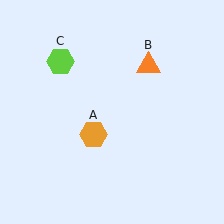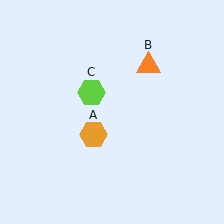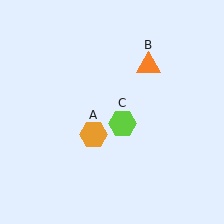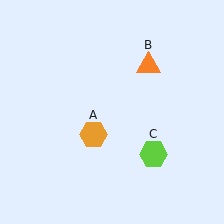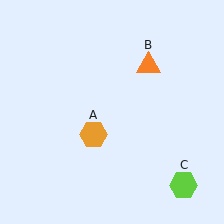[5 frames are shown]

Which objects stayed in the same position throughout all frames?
Orange hexagon (object A) and orange triangle (object B) remained stationary.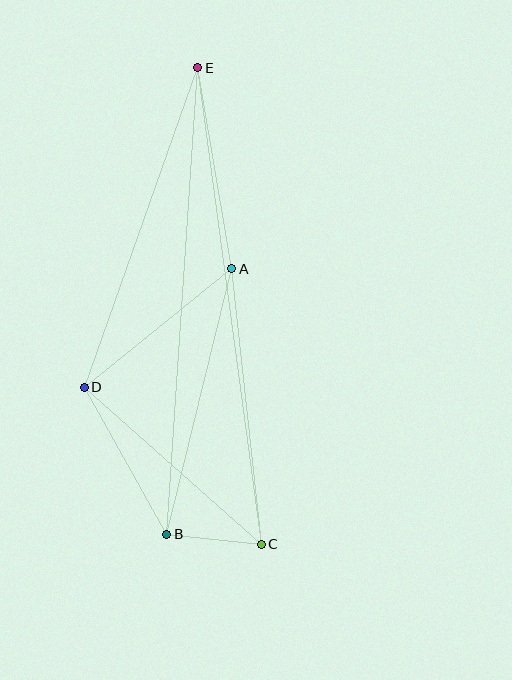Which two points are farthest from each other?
Points C and E are farthest from each other.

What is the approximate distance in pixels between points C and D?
The distance between C and D is approximately 237 pixels.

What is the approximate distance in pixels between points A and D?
The distance between A and D is approximately 189 pixels.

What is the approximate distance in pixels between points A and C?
The distance between A and C is approximately 277 pixels.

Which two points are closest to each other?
Points B and C are closest to each other.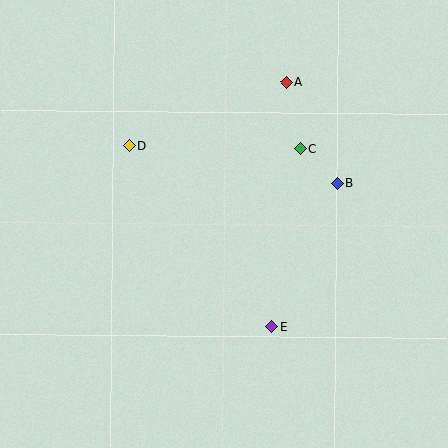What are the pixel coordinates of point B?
Point B is at (338, 183).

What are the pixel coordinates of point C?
Point C is at (300, 148).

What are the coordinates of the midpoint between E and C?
The midpoint between E and C is at (286, 237).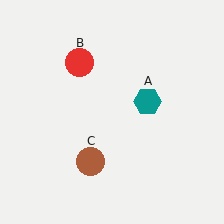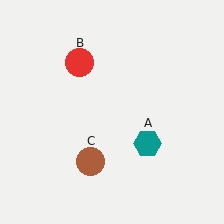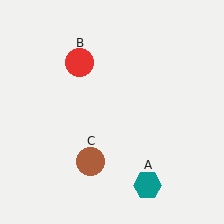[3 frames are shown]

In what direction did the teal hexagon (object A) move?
The teal hexagon (object A) moved down.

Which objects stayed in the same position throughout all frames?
Red circle (object B) and brown circle (object C) remained stationary.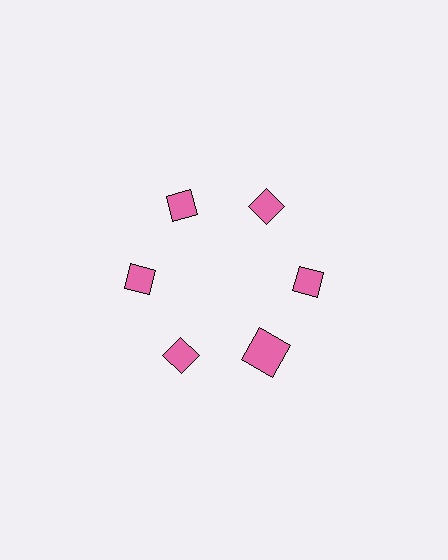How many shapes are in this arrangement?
There are 6 shapes arranged in a ring pattern.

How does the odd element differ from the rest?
It has a different shape: square instead of diamond.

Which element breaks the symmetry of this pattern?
The pink square at roughly the 5 o'clock position breaks the symmetry. All other shapes are pink diamonds.